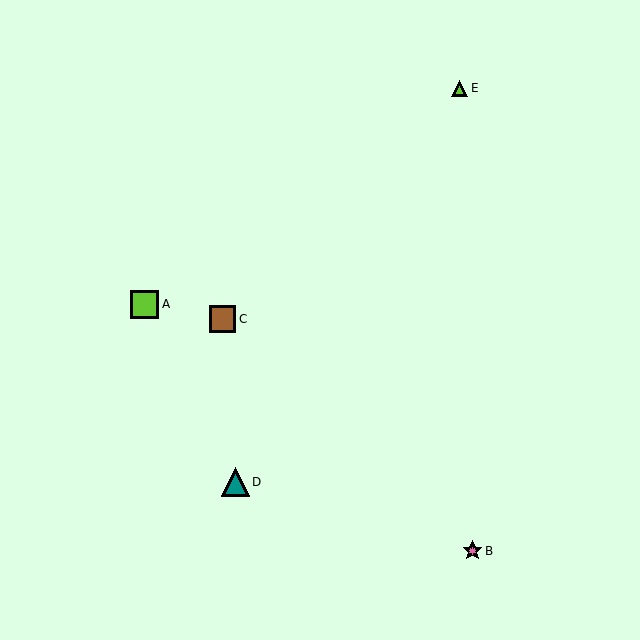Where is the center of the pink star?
The center of the pink star is at (473, 551).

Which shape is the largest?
The lime square (labeled A) is the largest.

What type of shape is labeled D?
Shape D is a teal triangle.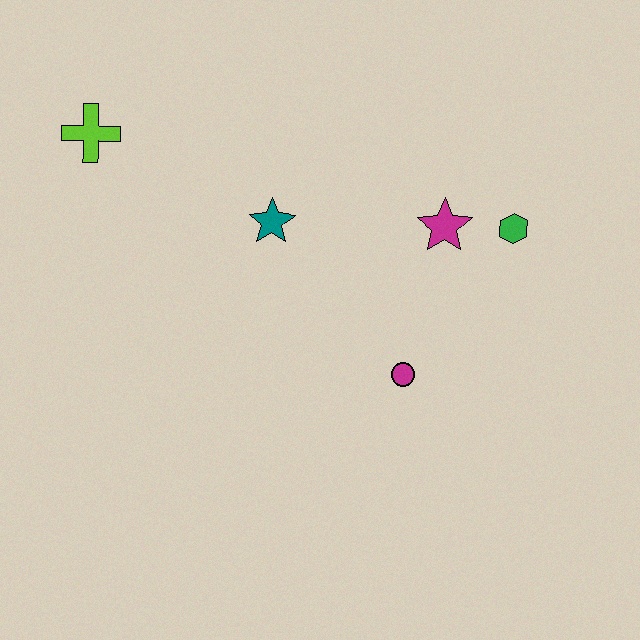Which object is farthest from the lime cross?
The green hexagon is farthest from the lime cross.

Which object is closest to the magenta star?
The green hexagon is closest to the magenta star.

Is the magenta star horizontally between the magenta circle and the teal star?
No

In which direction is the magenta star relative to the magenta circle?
The magenta star is above the magenta circle.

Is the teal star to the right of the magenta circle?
No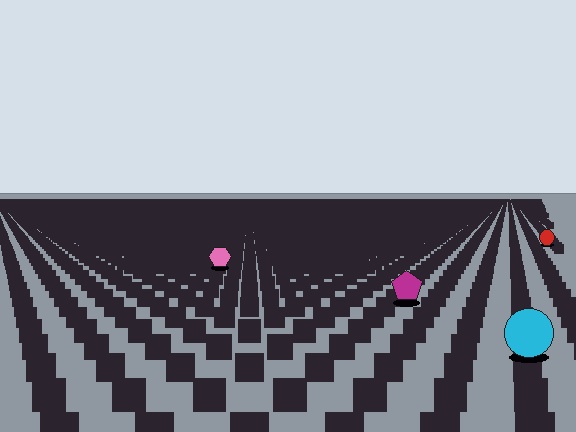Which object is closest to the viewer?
The cyan circle is closest. The texture marks near it are larger and more spread out.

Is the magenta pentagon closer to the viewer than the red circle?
Yes. The magenta pentagon is closer — you can tell from the texture gradient: the ground texture is coarser near it.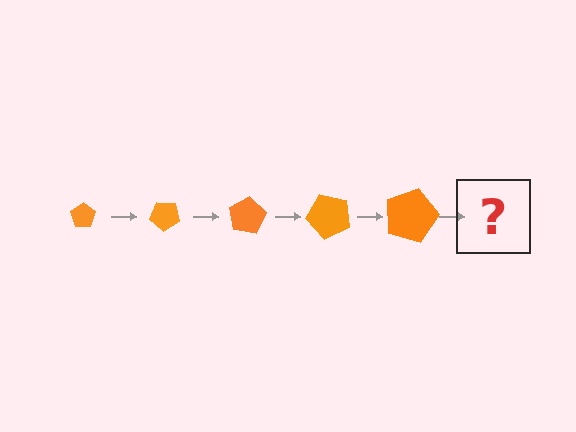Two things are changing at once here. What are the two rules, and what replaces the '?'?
The two rules are that the pentagon grows larger each step and it rotates 40 degrees each step. The '?' should be a pentagon, larger than the previous one and rotated 200 degrees from the start.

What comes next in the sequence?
The next element should be a pentagon, larger than the previous one and rotated 200 degrees from the start.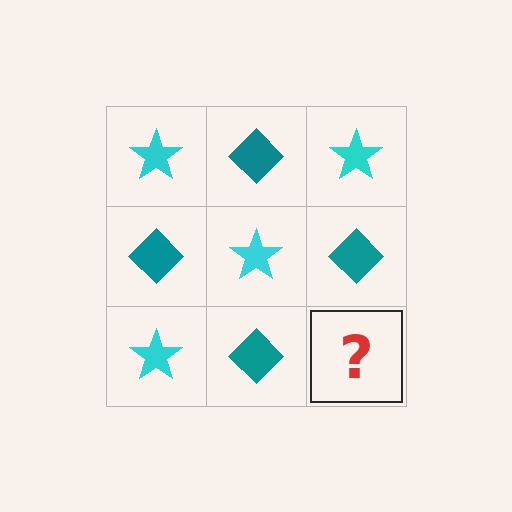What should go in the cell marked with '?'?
The missing cell should contain a cyan star.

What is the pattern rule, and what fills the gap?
The rule is that it alternates cyan star and teal diamond in a checkerboard pattern. The gap should be filled with a cyan star.